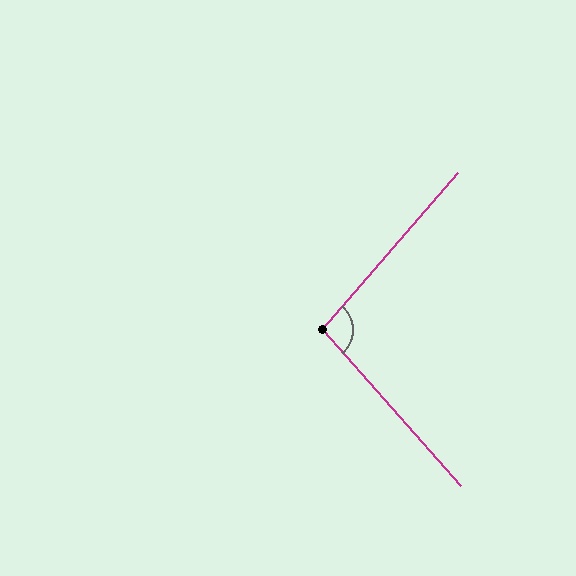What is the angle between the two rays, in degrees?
Approximately 98 degrees.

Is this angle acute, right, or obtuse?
It is obtuse.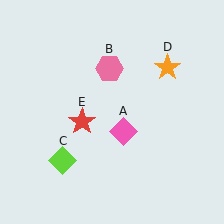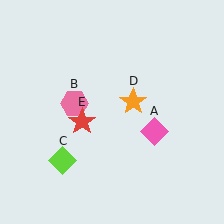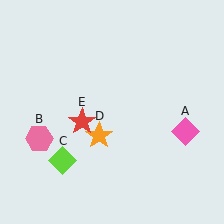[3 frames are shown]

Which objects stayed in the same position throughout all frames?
Lime diamond (object C) and red star (object E) remained stationary.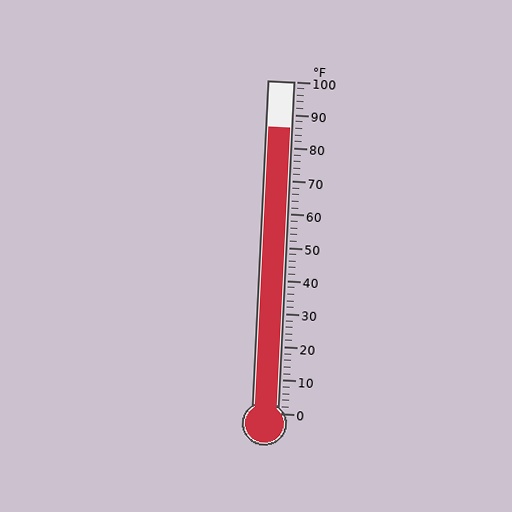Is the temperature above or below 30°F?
The temperature is above 30°F.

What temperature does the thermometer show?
The thermometer shows approximately 86°F.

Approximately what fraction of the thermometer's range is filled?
The thermometer is filled to approximately 85% of its range.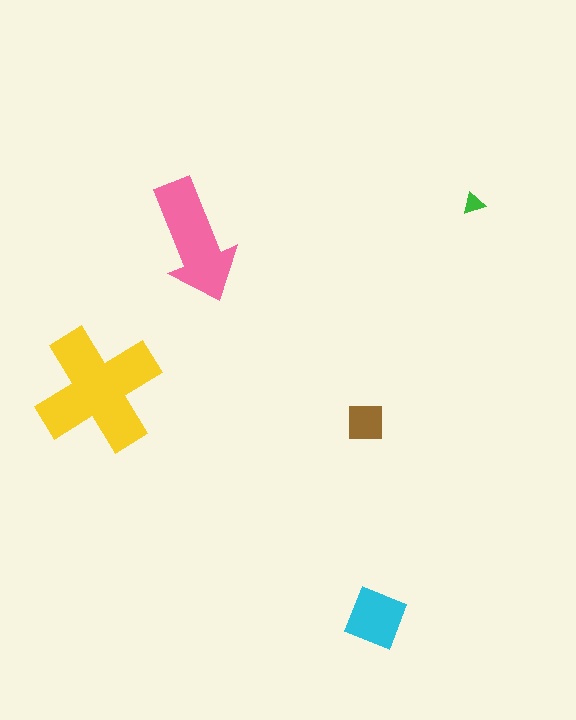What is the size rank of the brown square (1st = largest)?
4th.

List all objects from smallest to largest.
The green triangle, the brown square, the cyan diamond, the pink arrow, the yellow cross.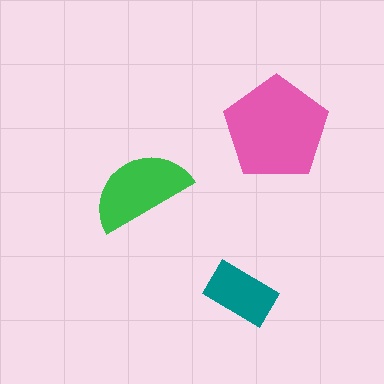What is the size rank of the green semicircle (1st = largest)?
2nd.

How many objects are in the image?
There are 3 objects in the image.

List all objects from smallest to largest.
The teal rectangle, the green semicircle, the pink pentagon.